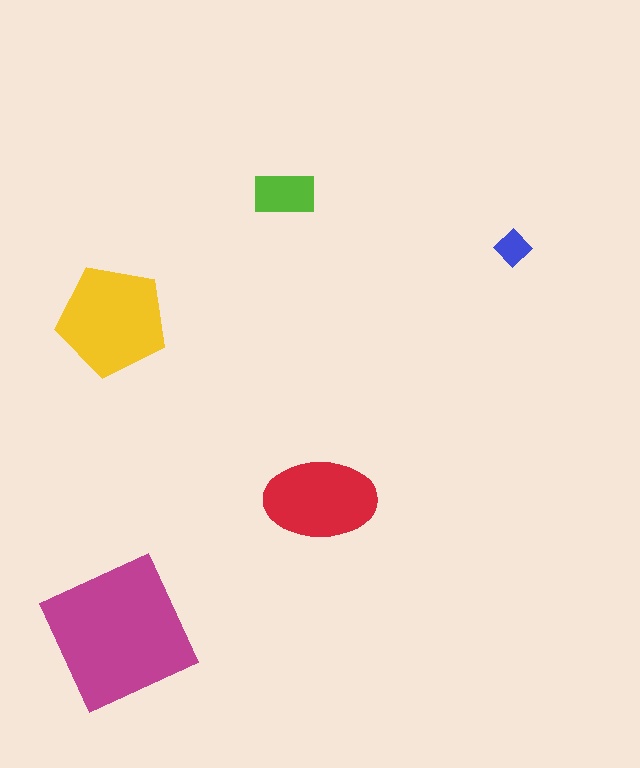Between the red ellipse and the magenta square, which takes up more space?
The magenta square.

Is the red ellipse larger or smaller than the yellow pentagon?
Smaller.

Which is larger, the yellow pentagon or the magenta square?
The magenta square.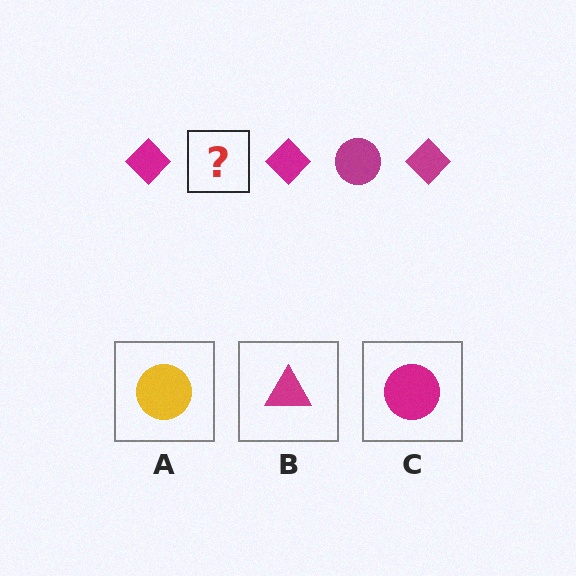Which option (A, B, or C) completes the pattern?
C.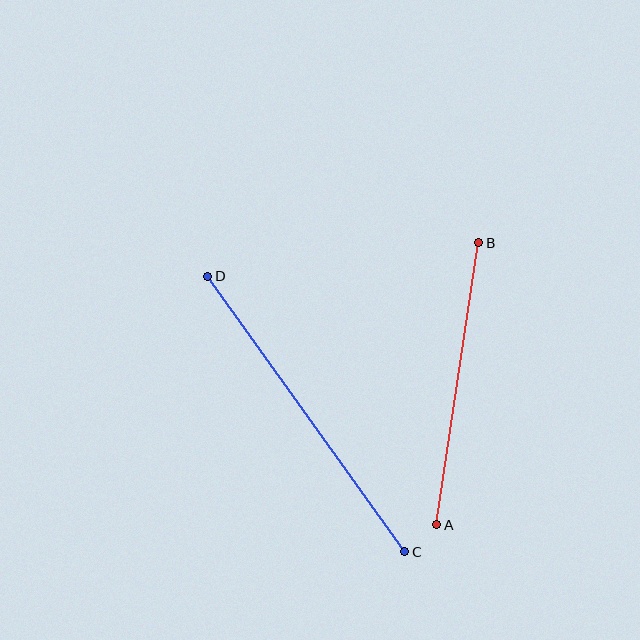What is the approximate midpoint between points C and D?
The midpoint is at approximately (306, 414) pixels.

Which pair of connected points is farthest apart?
Points C and D are farthest apart.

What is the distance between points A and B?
The distance is approximately 285 pixels.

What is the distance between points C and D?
The distance is approximately 339 pixels.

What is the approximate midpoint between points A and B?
The midpoint is at approximately (458, 384) pixels.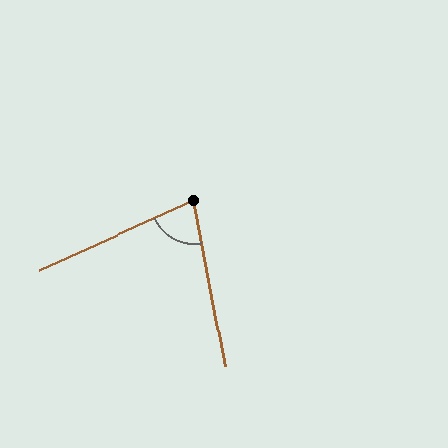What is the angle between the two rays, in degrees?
Approximately 76 degrees.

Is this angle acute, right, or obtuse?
It is acute.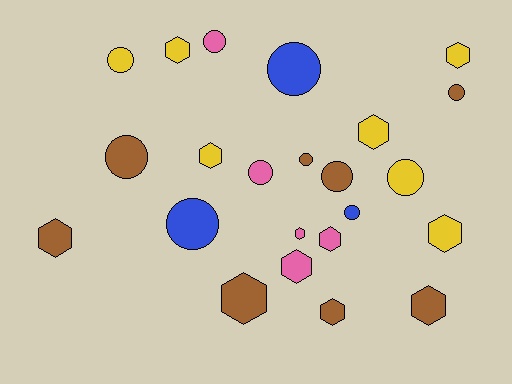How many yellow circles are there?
There are 2 yellow circles.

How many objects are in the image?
There are 23 objects.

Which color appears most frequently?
Brown, with 8 objects.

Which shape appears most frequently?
Hexagon, with 12 objects.